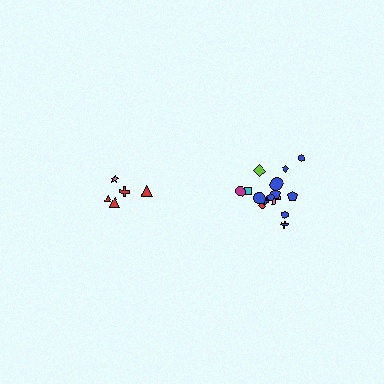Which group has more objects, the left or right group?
The right group.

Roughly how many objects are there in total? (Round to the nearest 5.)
Roughly 20 objects in total.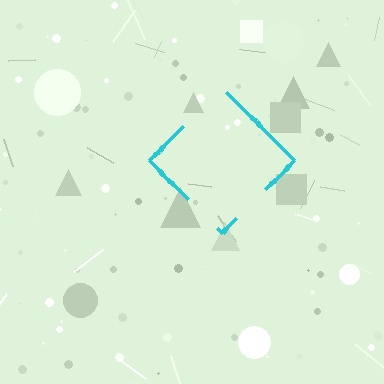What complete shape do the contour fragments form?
The contour fragments form a diamond.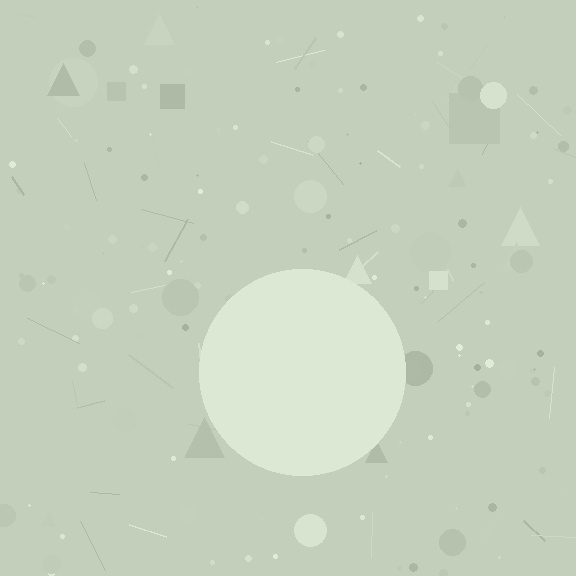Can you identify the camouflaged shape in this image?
The camouflaged shape is a circle.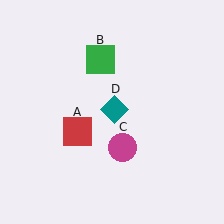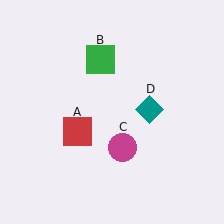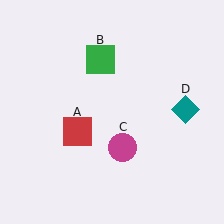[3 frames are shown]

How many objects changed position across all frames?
1 object changed position: teal diamond (object D).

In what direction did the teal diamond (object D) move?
The teal diamond (object D) moved right.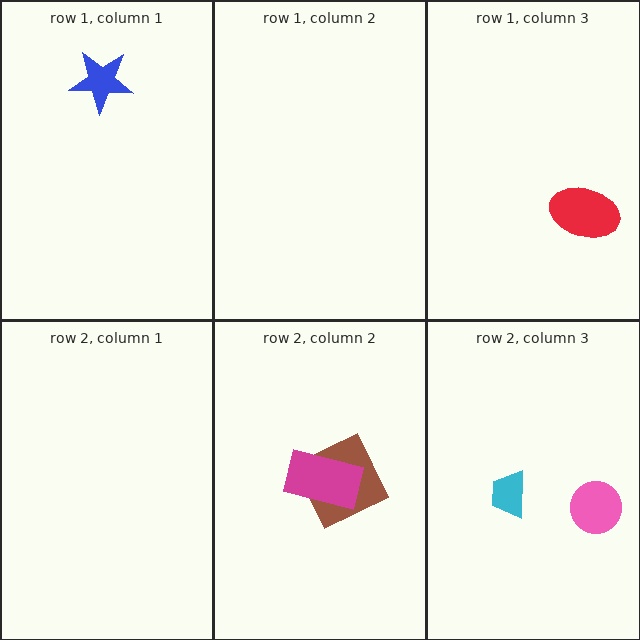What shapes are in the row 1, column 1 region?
The blue star.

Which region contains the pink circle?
The row 2, column 3 region.